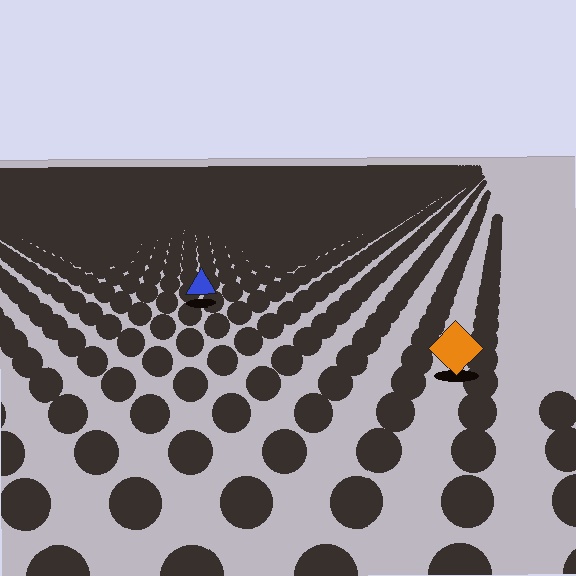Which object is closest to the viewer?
The orange diamond is closest. The texture marks near it are larger and more spread out.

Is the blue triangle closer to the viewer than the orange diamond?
No. The orange diamond is closer — you can tell from the texture gradient: the ground texture is coarser near it.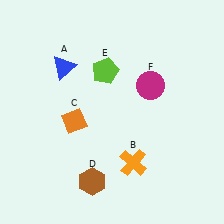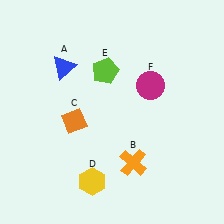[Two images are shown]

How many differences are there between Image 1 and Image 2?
There is 1 difference between the two images.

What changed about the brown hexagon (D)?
In Image 1, D is brown. In Image 2, it changed to yellow.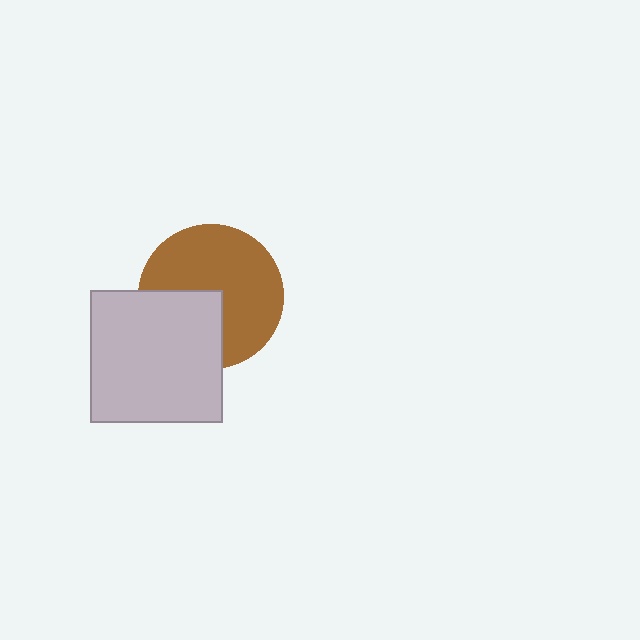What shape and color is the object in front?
The object in front is a light gray square.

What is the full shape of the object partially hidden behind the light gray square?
The partially hidden object is a brown circle.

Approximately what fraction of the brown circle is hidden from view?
Roughly 34% of the brown circle is hidden behind the light gray square.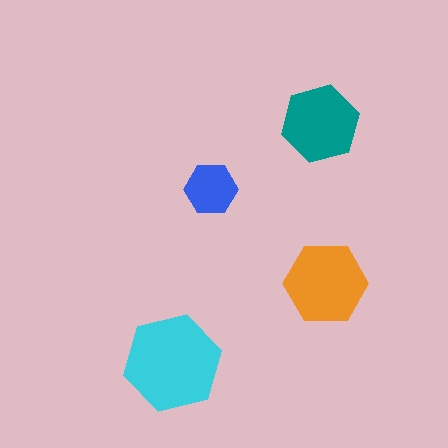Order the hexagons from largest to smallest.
the cyan one, the orange one, the teal one, the blue one.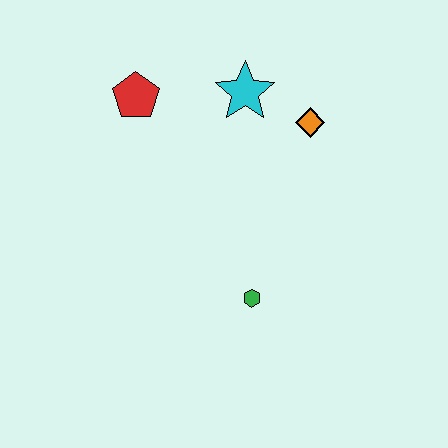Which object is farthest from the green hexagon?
The red pentagon is farthest from the green hexagon.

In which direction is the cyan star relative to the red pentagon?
The cyan star is to the right of the red pentagon.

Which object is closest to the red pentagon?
The cyan star is closest to the red pentagon.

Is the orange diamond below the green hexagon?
No